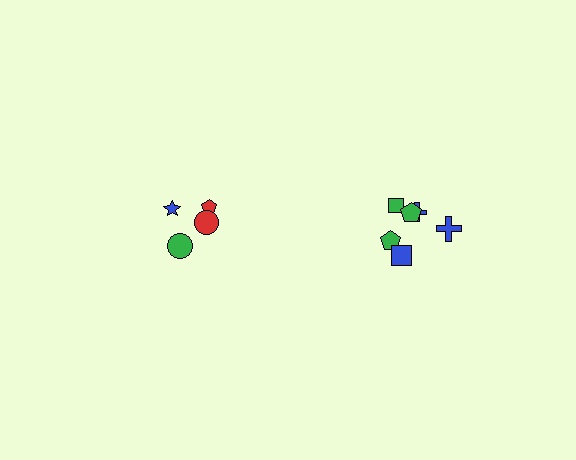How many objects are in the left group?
There are 4 objects.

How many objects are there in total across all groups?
There are 10 objects.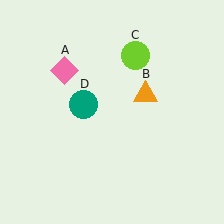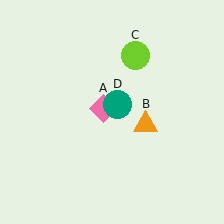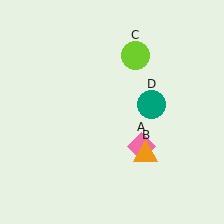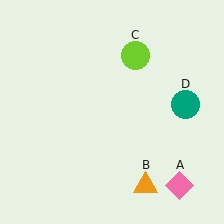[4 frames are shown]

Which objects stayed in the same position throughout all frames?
Lime circle (object C) remained stationary.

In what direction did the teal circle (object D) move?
The teal circle (object D) moved right.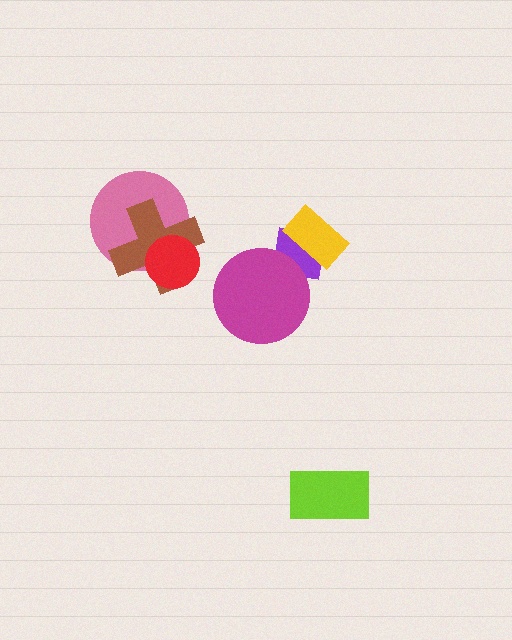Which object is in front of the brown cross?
The red circle is in front of the brown cross.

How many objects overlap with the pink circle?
2 objects overlap with the pink circle.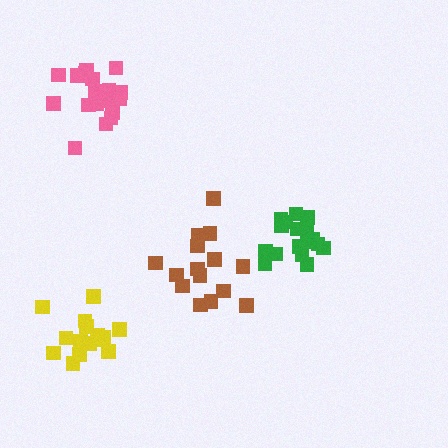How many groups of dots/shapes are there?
There are 4 groups.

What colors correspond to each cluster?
The clusters are colored: yellow, green, brown, pink.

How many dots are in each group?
Group 1: 17 dots, Group 2: 18 dots, Group 3: 15 dots, Group 4: 19 dots (69 total).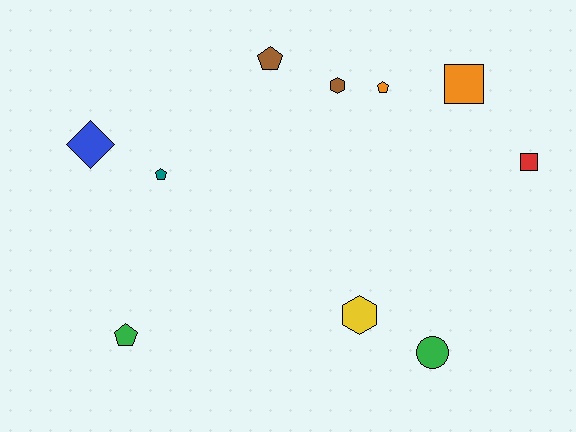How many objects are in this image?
There are 10 objects.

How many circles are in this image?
There is 1 circle.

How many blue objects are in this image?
There is 1 blue object.